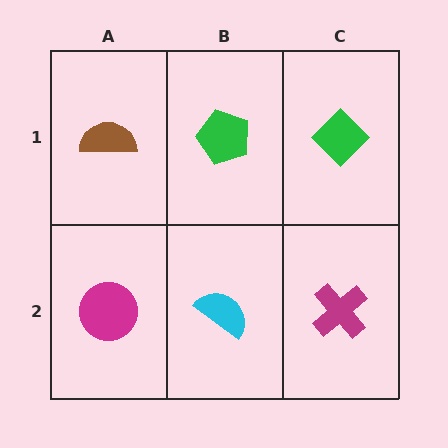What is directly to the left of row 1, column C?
A green pentagon.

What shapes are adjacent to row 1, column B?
A cyan semicircle (row 2, column B), a brown semicircle (row 1, column A), a green diamond (row 1, column C).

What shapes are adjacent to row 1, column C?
A magenta cross (row 2, column C), a green pentagon (row 1, column B).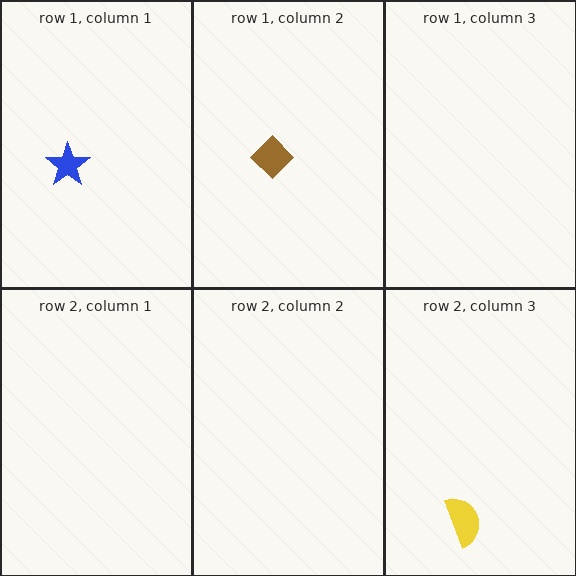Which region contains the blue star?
The row 1, column 1 region.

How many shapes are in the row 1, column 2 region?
1.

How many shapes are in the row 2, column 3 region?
1.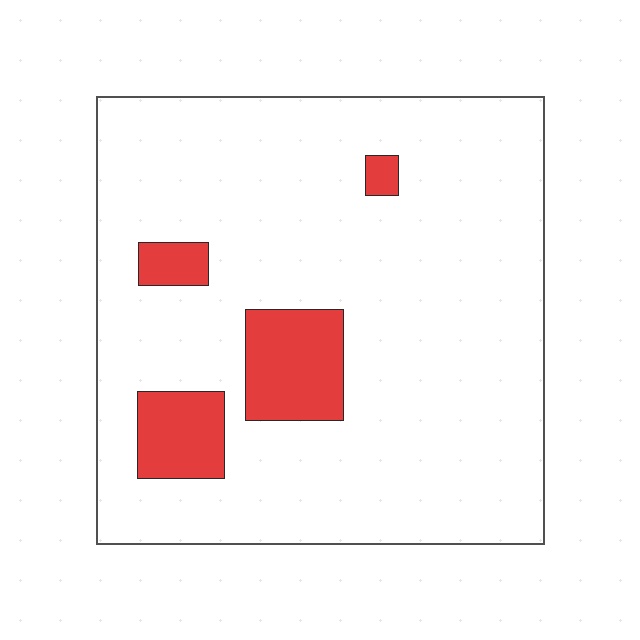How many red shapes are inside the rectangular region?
4.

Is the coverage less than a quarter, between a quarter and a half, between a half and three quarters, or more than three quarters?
Less than a quarter.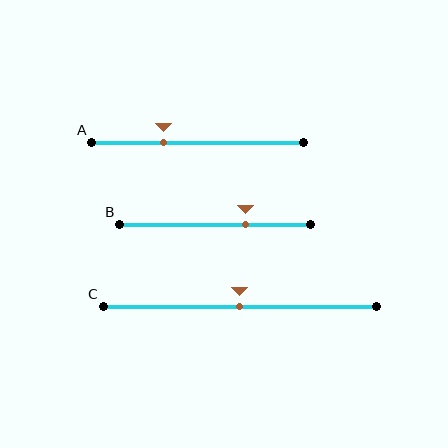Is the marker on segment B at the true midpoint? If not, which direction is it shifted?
No, the marker on segment B is shifted to the right by about 16% of the segment length.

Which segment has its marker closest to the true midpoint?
Segment C has its marker closest to the true midpoint.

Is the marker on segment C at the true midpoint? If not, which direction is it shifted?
Yes, the marker on segment C is at the true midpoint.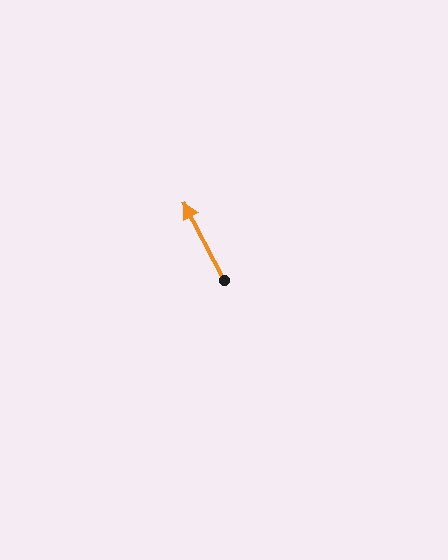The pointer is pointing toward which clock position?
Roughly 11 o'clock.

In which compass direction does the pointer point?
Northwest.